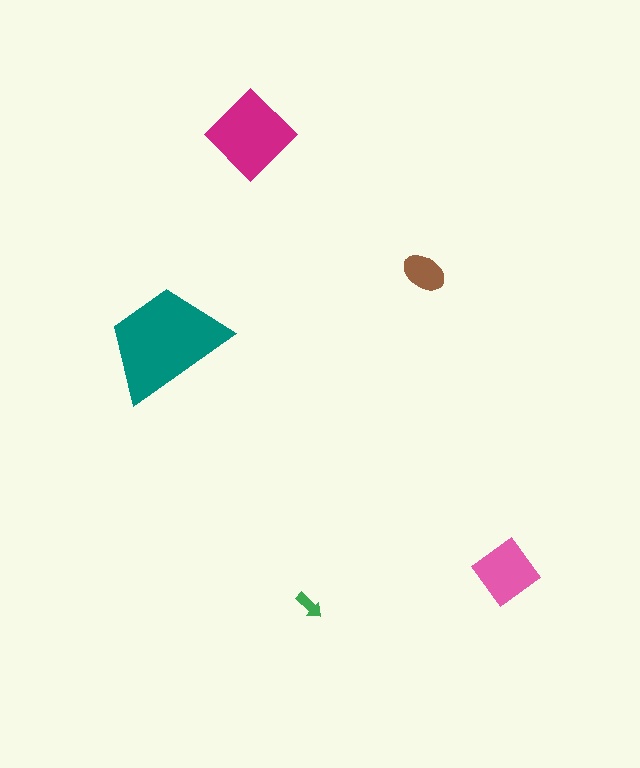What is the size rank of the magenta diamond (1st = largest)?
2nd.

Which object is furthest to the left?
The teal trapezoid is leftmost.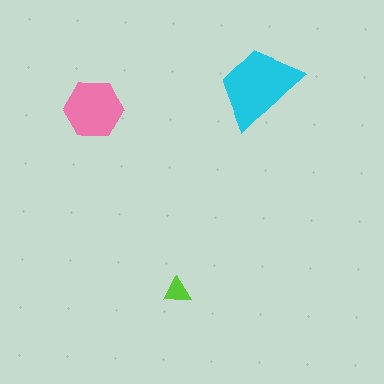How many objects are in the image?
There are 3 objects in the image.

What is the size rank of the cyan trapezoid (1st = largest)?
1st.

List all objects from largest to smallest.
The cyan trapezoid, the pink hexagon, the lime triangle.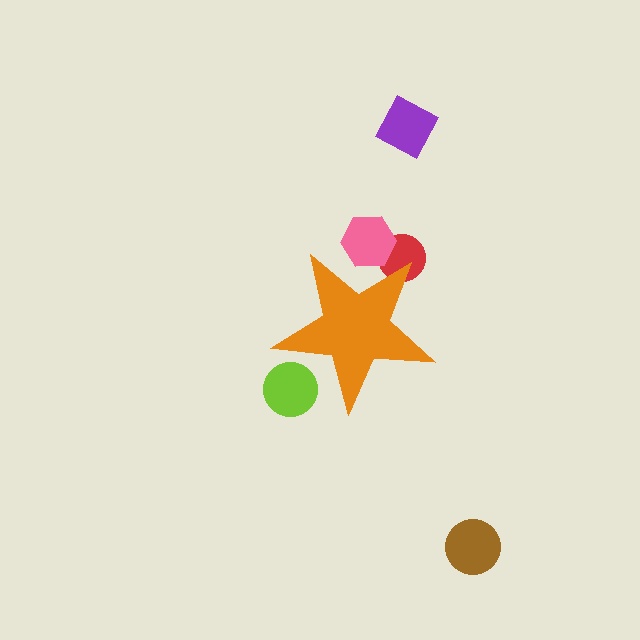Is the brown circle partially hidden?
No, the brown circle is fully visible.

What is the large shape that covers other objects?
An orange star.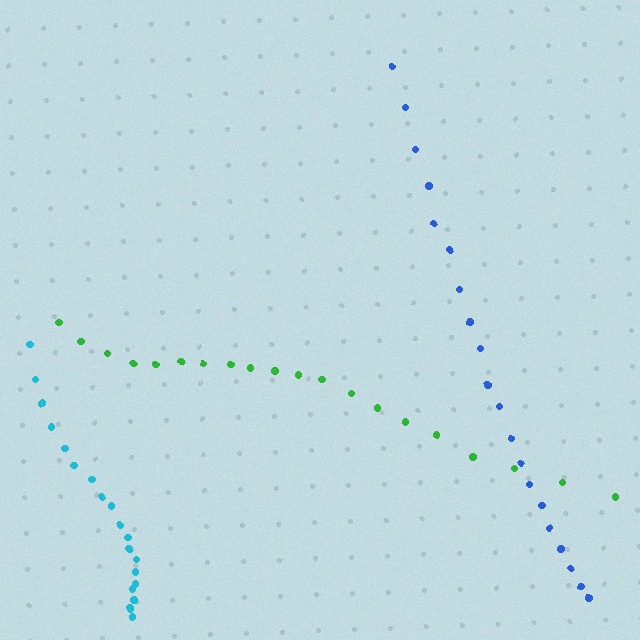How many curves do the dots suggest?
There are 3 distinct paths.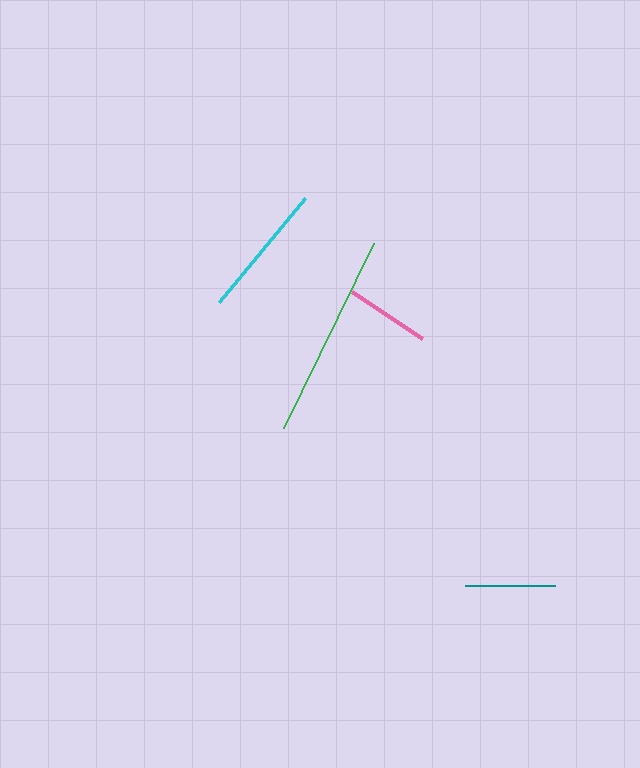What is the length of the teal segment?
The teal segment is approximately 90 pixels long.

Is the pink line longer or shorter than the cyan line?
The cyan line is longer than the pink line.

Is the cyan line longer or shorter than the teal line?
The cyan line is longer than the teal line.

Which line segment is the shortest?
The pink line is the shortest at approximately 85 pixels.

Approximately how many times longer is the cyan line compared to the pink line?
The cyan line is approximately 1.6 times the length of the pink line.